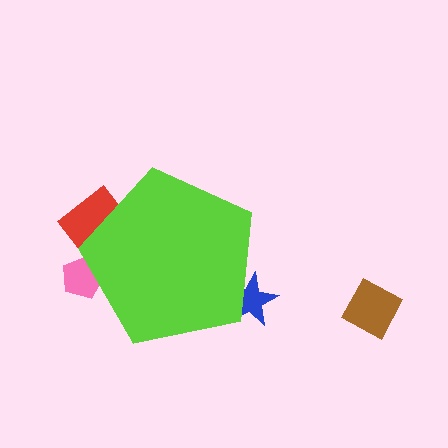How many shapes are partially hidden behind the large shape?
3 shapes are partially hidden.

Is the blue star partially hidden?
Yes, the blue star is partially hidden behind the lime pentagon.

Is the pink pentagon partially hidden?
Yes, the pink pentagon is partially hidden behind the lime pentagon.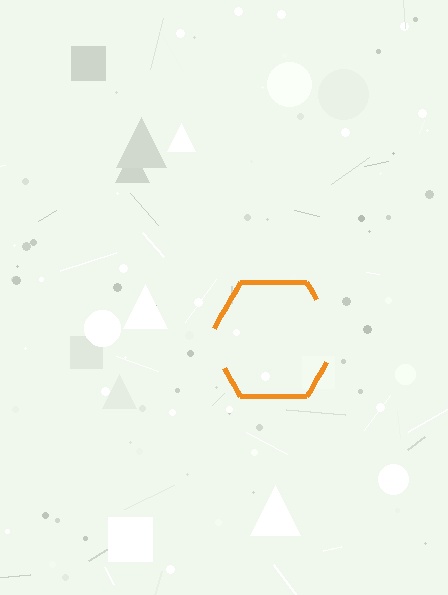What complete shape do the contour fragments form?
The contour fragments form a hexagon.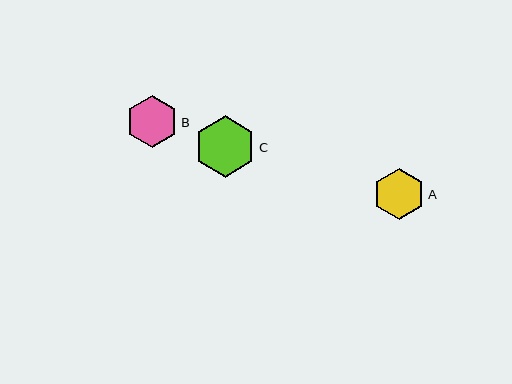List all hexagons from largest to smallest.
From largest to smallest: C, B, A.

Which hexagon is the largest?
Hexagon C is the largest with a size of approximately 61 pixels.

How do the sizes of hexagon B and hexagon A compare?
Hexagon B and hexagon A are approximately the same size.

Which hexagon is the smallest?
Hexagon A is the smallest with a size of approximately 51 pixels.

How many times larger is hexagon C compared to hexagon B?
Hexagon C is approximately 1.2 times the size of hexagon B.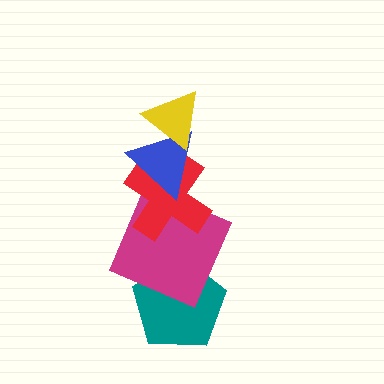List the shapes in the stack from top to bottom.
From top to bottom: the yellow triangle, the blue triangle, the red cross, the magenta square, the teal pentagon.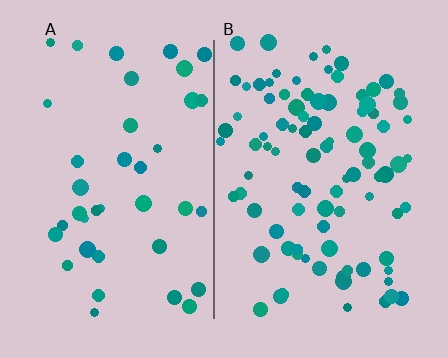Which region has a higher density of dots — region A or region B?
B (the right).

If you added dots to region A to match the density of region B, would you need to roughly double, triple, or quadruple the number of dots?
Approximately double.